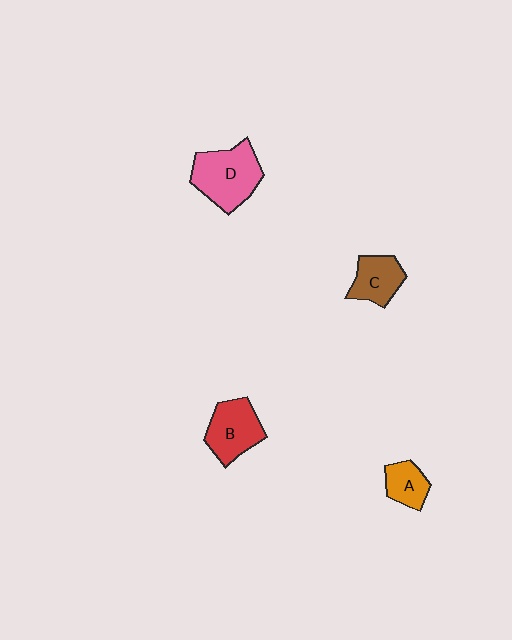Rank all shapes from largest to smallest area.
From largest to smallest: D (pink), B (red), C (brown), A (orange).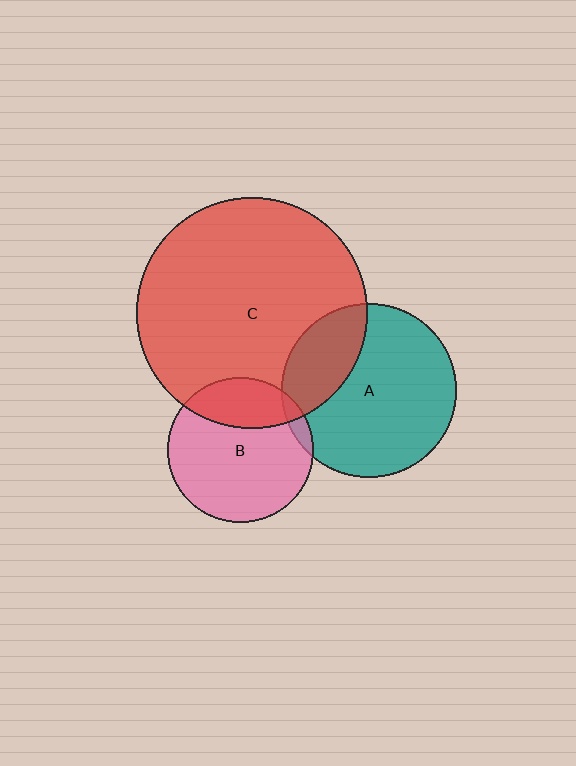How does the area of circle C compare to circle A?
Approximately 1.7 times.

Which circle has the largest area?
Circle C (red).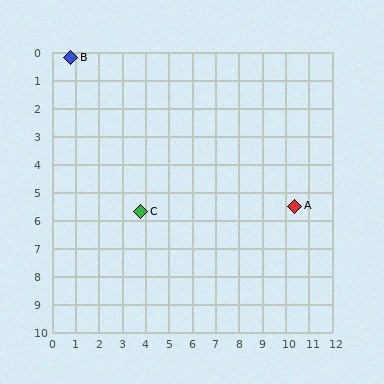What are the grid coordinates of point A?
Point A is at approximately (10.4, 5.5).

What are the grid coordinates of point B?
Point B is at approximately (0.8, 0.2).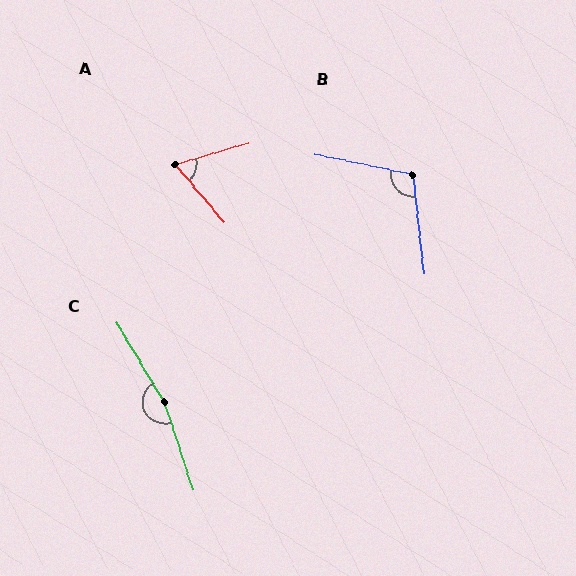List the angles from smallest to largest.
A (66°), B (108°), C (167°).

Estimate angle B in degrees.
Approximately 108 degrees.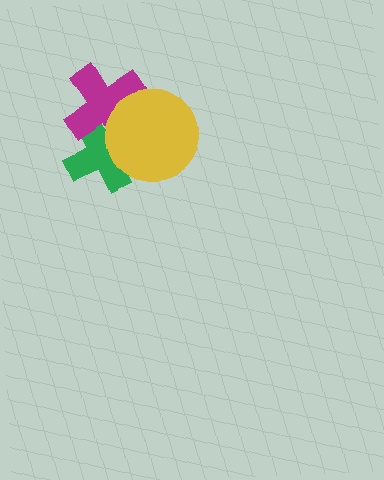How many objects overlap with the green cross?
2 objects overlap with the green cross.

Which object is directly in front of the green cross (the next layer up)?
The magenta cross is directly in front of the green cross.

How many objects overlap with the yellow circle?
2 objects overlap with the yellow circle.